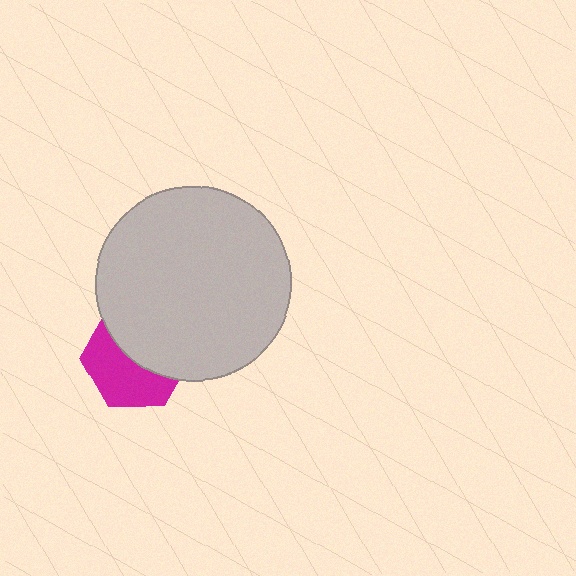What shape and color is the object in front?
The object in front is a light gray circle.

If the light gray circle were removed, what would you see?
You would see the complete magenta hexagon.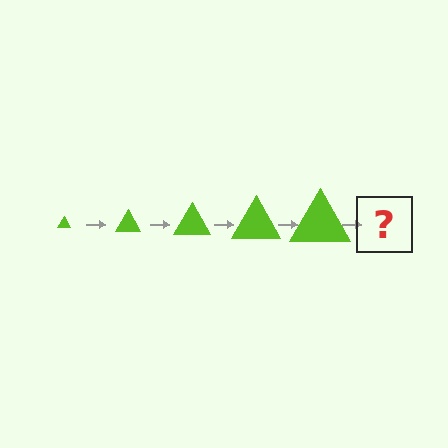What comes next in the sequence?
The next element should be a lime triangle, larger than the previous one.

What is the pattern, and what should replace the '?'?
The pattern is that the triangle gets progressively larger each step. The '?' should be a lime triangle, larger than the previous one.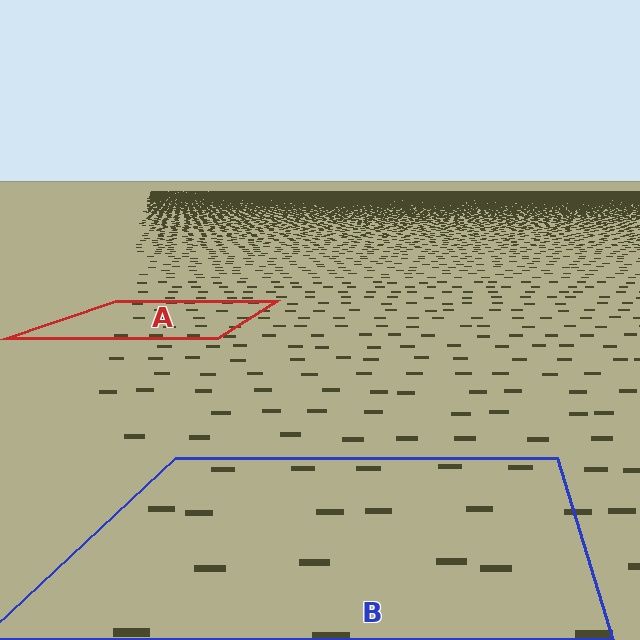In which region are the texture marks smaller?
The texture marks are smaller in region A, because it is farther away.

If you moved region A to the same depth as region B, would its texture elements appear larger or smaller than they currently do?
They would appear larger. At a closer depth, the same texture elements are projected at a bigger on-screen size.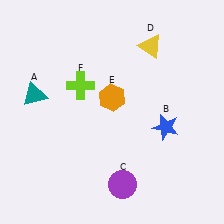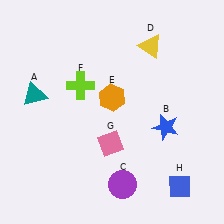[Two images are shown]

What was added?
A pink diamond (G), a blue diamond (H) were added in Image 2.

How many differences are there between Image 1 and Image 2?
There are 2 differences between the two images.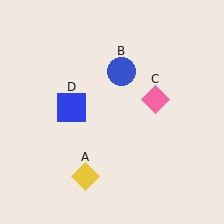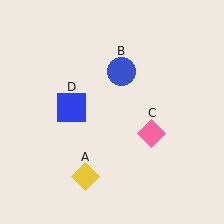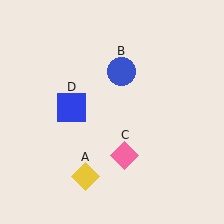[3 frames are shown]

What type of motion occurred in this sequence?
The pink diamond (object C) rotated clockwise around the center of the scene.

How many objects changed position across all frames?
1 object changed position: pink diamond (object C).